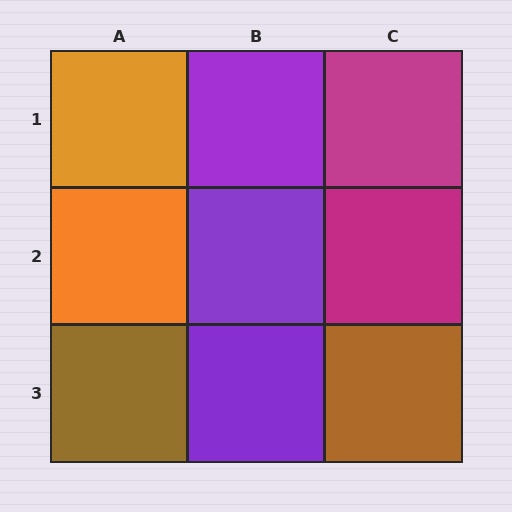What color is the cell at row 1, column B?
Purple.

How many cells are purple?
3 cells are purple.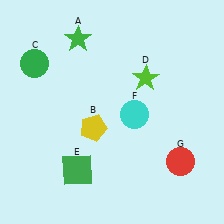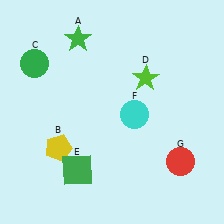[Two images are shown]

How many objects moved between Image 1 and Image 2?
1 object moved between the two images.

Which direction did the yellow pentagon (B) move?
The yellow pentagon (B) moved left.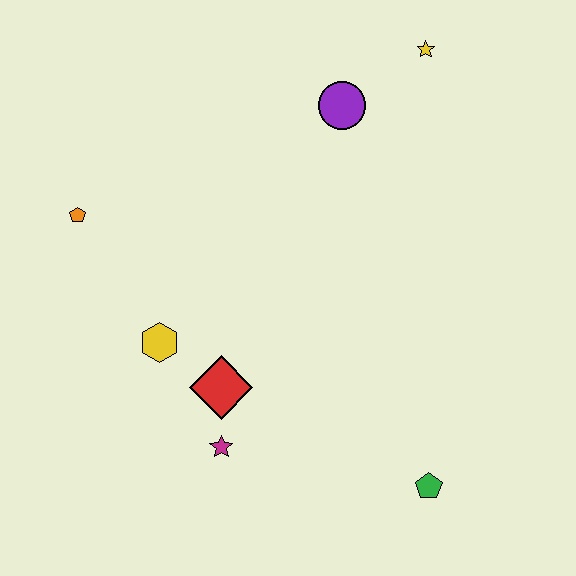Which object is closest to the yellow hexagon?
The red diamond is closest to the yellow hexagon.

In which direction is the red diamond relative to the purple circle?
The red diamond is below the purple circle.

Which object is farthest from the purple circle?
The green pentagon is farthest from the purple circle.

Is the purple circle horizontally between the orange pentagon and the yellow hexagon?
No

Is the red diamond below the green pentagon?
No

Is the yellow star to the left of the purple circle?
No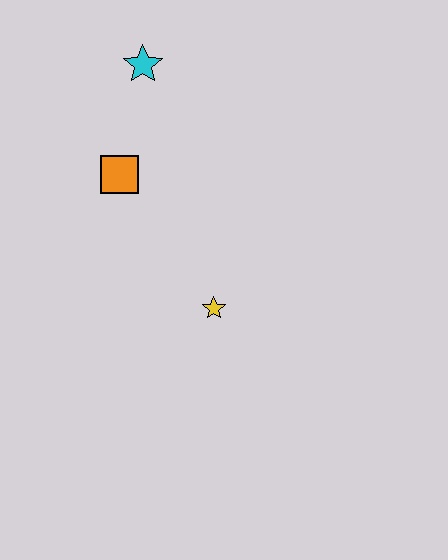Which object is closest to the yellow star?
The orange square is closest to the yellow star.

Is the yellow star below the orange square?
Yes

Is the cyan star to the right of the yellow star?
No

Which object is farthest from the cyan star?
The yellow star is farthest from the cyan star.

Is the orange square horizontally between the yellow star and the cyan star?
No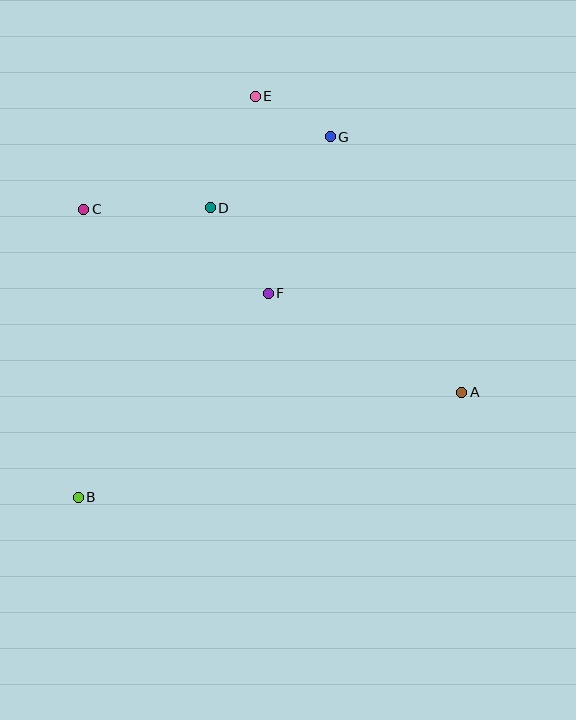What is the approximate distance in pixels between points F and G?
The distance between F and G is approximately 169 pixels.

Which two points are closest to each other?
Points E and G are closest to each other.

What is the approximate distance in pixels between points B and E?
The distance between B and E is approximately 439 pixels.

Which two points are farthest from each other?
Points B and G are farthest from each other.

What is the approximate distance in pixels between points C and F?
The distance between C and F is approximately 203 pixels.